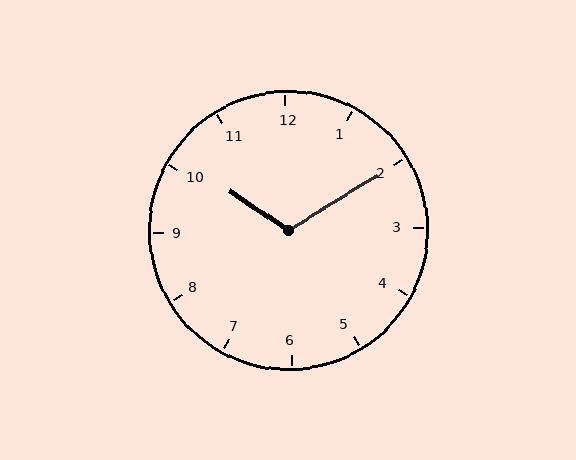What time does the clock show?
10:10.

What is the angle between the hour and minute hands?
Approximately 115 degrees.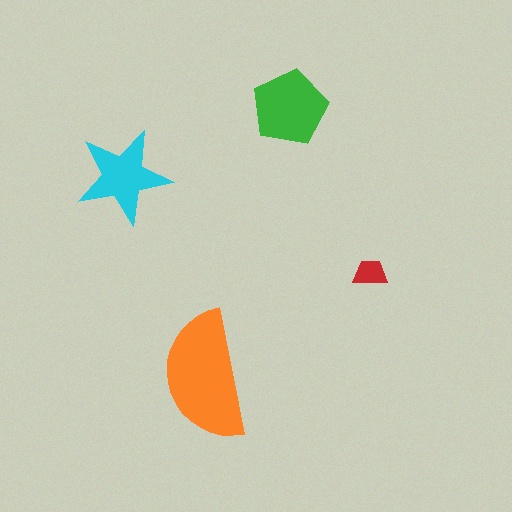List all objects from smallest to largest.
The red trapezoid, the cyan star, the green pentagon, the orange semicircle.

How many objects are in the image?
There are 4 objects in the image.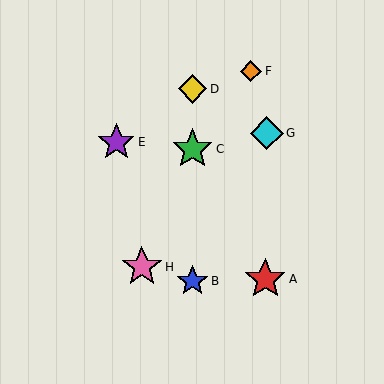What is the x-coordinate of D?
Object D is at x≈192.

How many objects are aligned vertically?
3 objects (B, C, D) are aligned vertically.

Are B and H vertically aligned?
No, B is at x≈192 and H is at x≈142.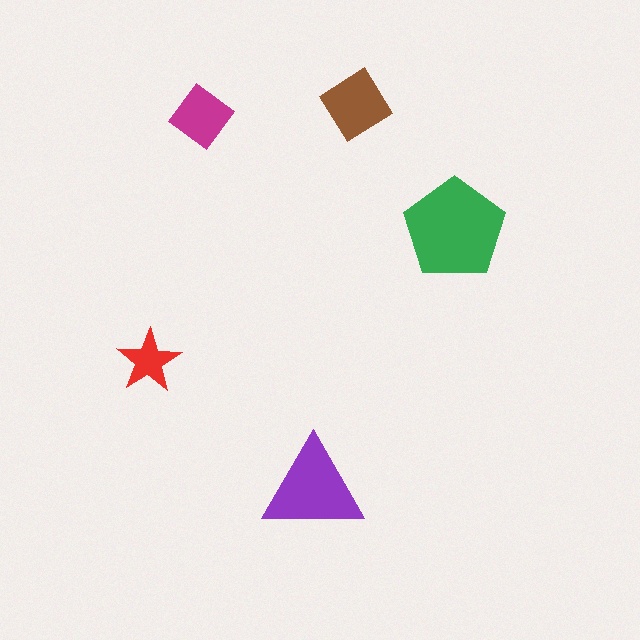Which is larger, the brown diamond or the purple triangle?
The purple triangle.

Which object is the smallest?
The red star.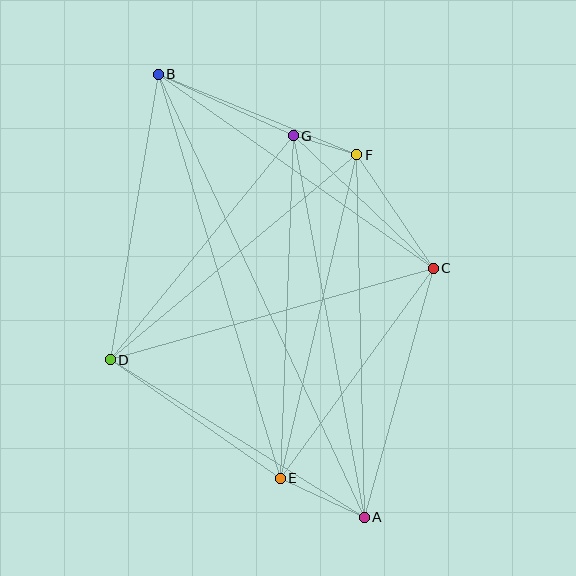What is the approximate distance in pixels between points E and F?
The distance between E and F is approximately 333 pixels.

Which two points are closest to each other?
Points F and G are closest to each other.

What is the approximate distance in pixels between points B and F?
The distance between B and F is approximately 214 pixels.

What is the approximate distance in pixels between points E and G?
The distance between E and G is approximately 343 pixels.